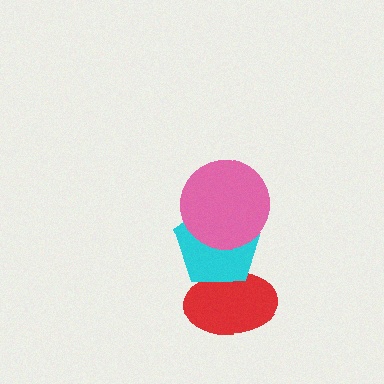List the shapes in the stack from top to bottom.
From top to bottom: the pink circle, the cyan pentagon, the red ellipse.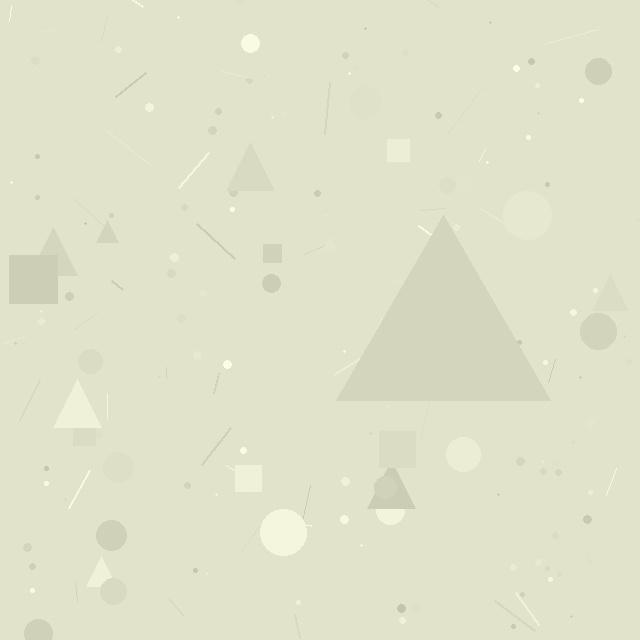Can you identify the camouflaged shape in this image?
The camouflaged shape is a triangle.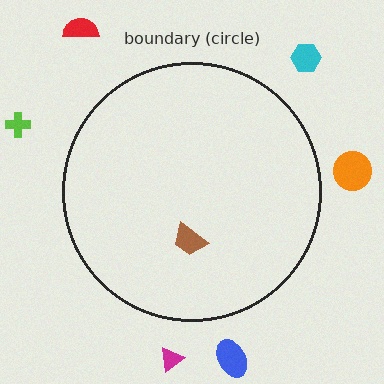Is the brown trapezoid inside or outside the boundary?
Inside.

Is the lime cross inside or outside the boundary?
Outside.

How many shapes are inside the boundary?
1 inside, 6 outside.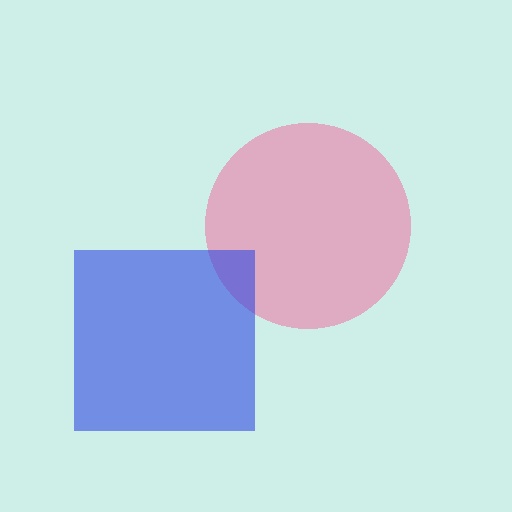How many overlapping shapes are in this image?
There are 2 overlapping shapes in the image.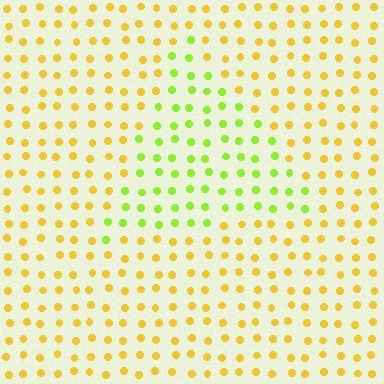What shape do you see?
I see a triangle.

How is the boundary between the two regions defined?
The boundary is defined purely by a slight shift in hue (about 44 degrees). Spacing, size, and orientation are identical on both sides.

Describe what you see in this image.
The image is filled with small yellow elements in a uniform arrangement. A triangle-shaped region is visible where the elements are tinted to a slightly different hue, forming a subtle color boundary.